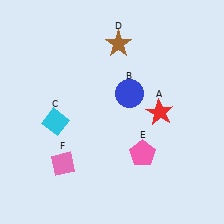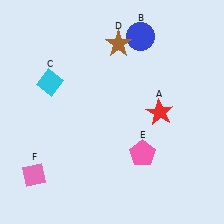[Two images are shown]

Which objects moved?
The objects that moved are: the blue circle (B), the cyan diamond (C), the pink diamond (F).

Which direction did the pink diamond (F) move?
The pink diamond (F) moved left.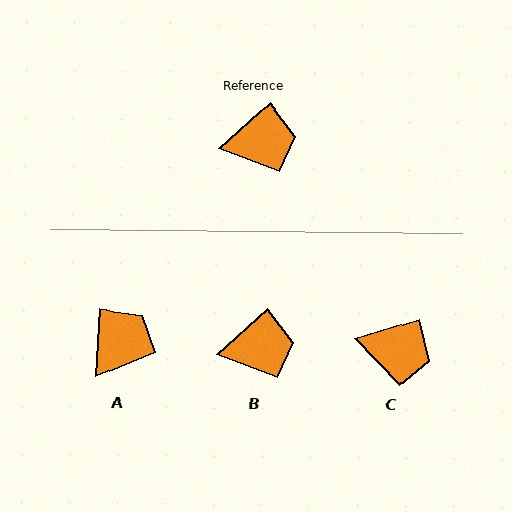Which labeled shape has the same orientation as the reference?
B.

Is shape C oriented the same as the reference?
No, it is off by about 25 degrees.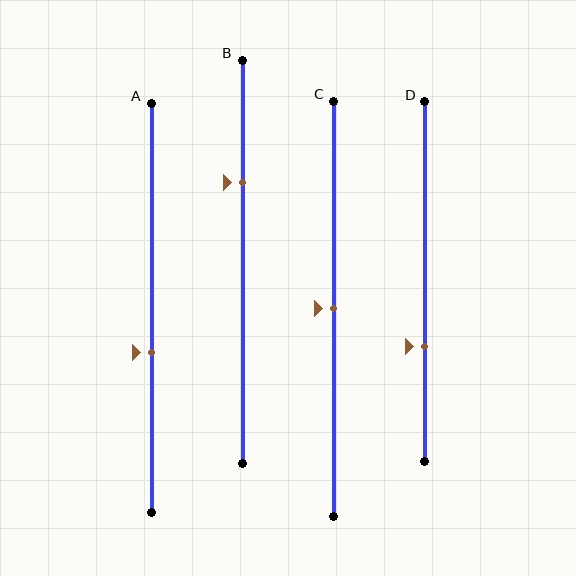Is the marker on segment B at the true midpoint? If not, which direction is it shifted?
No, the marker on segment B is shifted upward by about 20% of the segment length.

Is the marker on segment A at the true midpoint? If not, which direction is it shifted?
No, the marker on segment A is shifted downward by about 11% of the segment length.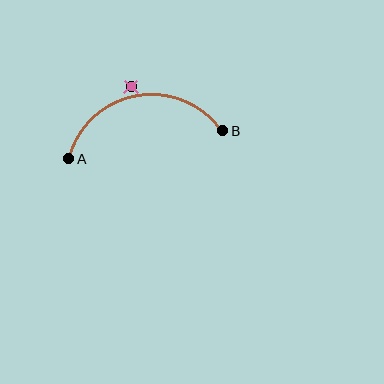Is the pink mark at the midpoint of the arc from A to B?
No — the pink mark does not lie on the arc at all. It sits slightly outside the curve.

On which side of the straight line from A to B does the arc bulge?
The arc bulges above the straight line connecting A and B.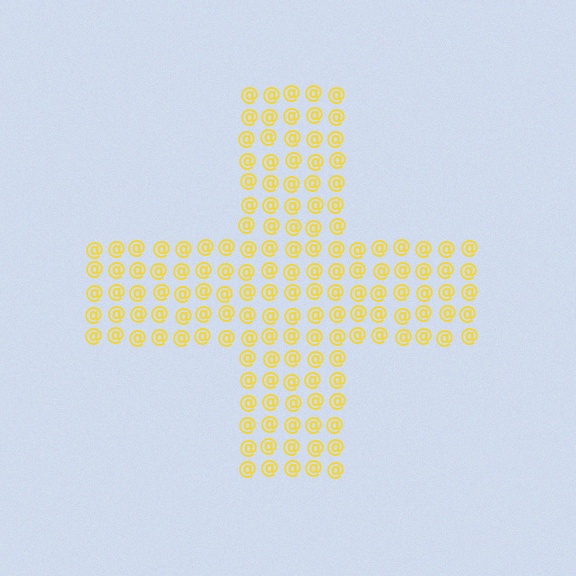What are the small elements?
The small elements are at signs.